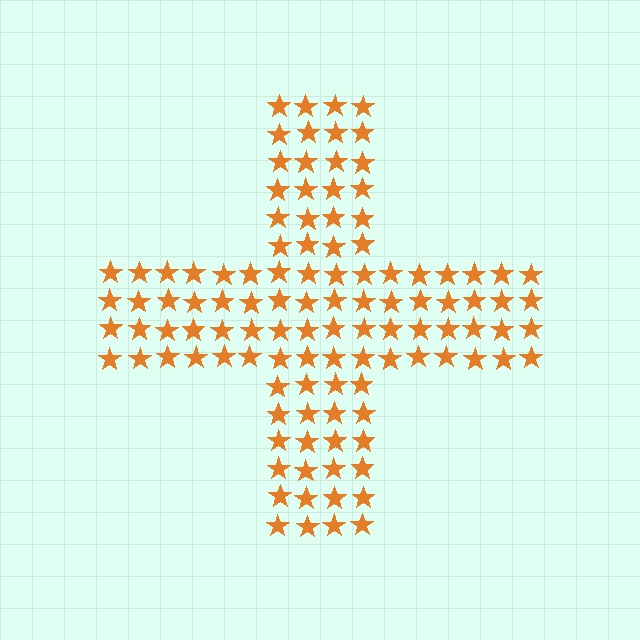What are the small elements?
The small elements are stars.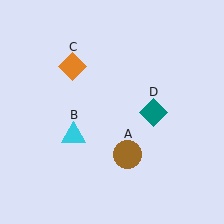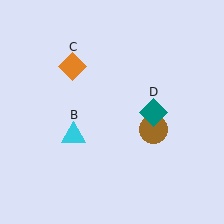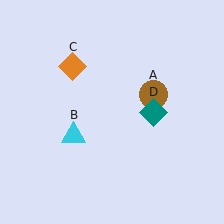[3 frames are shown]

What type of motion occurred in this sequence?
The brown circle (object A) rotated counterclockwise around the center of the scene.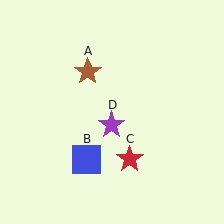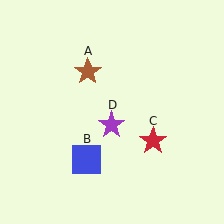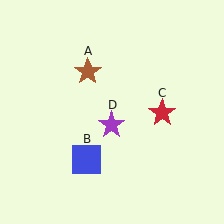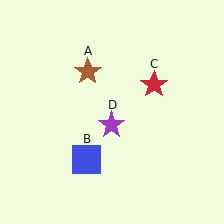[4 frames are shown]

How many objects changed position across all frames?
1 object changed position: red star (object C).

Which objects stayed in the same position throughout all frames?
Brown star (object A) and blue square (object B) and purple star (object D) remained stationary.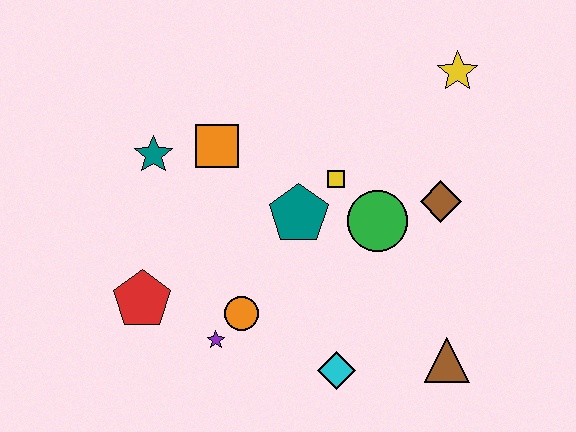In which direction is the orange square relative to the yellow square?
The orange square is to the left of the yellow square.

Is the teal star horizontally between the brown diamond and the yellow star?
No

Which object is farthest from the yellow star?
The red pentagon is farthest from the yellow star.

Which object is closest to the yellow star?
The brown diamond is closest to the yellow star.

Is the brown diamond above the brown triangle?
Yes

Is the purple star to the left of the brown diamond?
Yes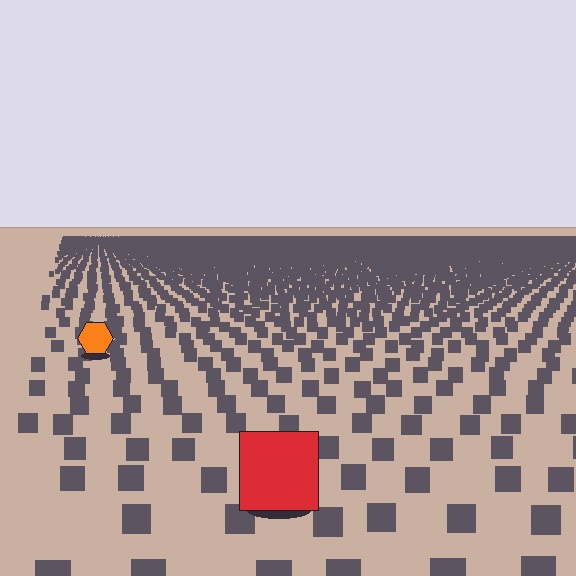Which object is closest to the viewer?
The red square is closest. The texture marks near it are larger and more spread out.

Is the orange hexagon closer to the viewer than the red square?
No. The red square is closer — you can tell from the texture gradient: the ground texture is coarser near it.